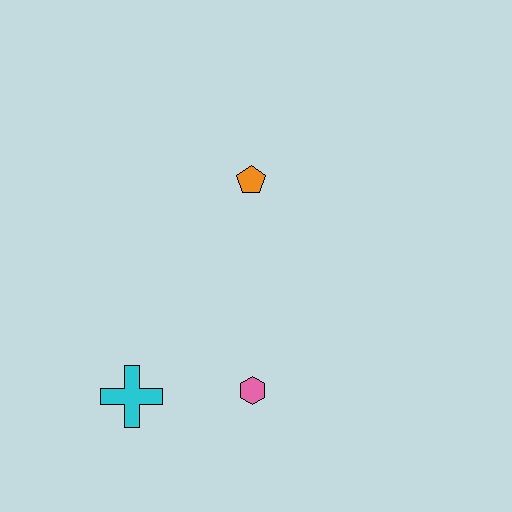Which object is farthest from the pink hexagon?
The orange pentagon is farthest from the pink hexagon.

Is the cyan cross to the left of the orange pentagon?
Yes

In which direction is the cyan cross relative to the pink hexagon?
The cyan cross is to the left of the pink hexagon.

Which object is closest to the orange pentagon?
The pink hexagon is closest to the orange pentagon.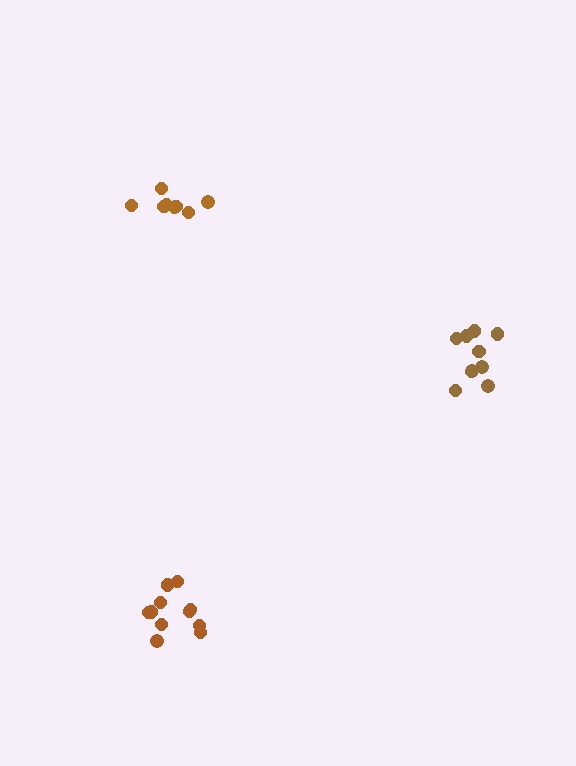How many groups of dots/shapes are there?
There are 3 groups.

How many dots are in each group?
Group 1: 11 dots, Group 2: 10 dots, Group 3: 8 dots (29 total).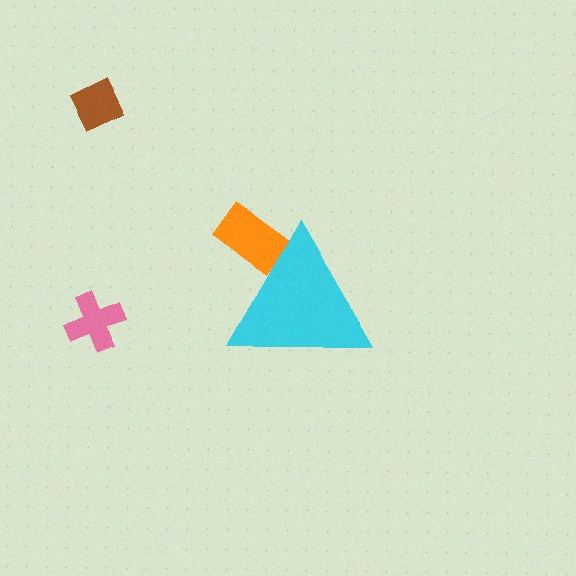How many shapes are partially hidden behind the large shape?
1 shape is partially hidden.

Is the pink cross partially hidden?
No, the pink cross is fully visible.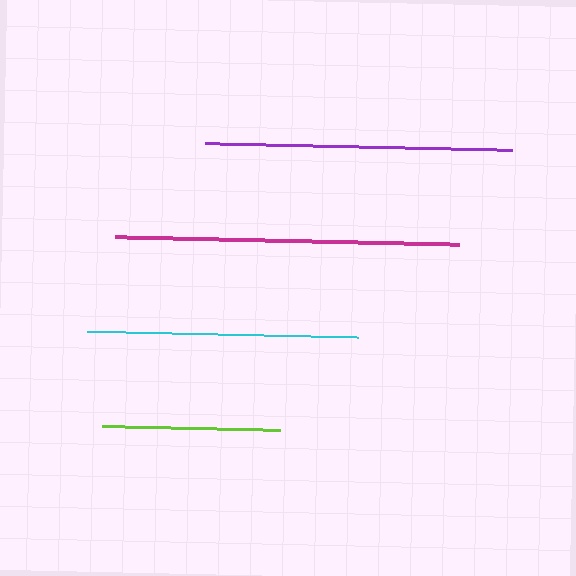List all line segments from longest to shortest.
From longest to shortest: magenta, purple, cyan, lime.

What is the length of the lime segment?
The lime segment is approximately 177 pixels long.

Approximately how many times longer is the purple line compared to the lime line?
The purple line is approximately 1.7 times the length of the lime line.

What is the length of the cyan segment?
The cyan segment is approximately 271 pixels long.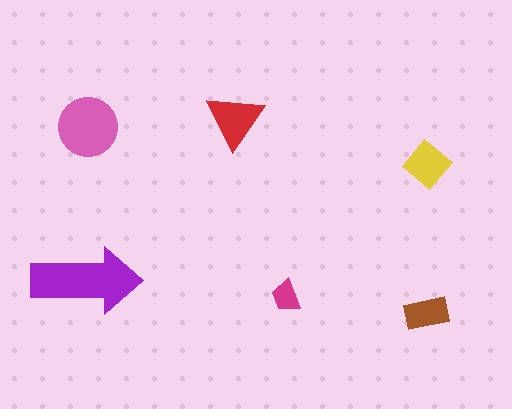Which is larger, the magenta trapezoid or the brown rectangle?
The brown rectangle.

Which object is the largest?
The purple arrow.